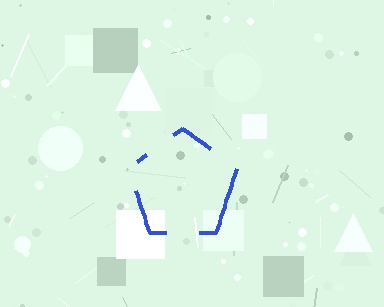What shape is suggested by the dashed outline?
The dashed outline suggests a pentagon.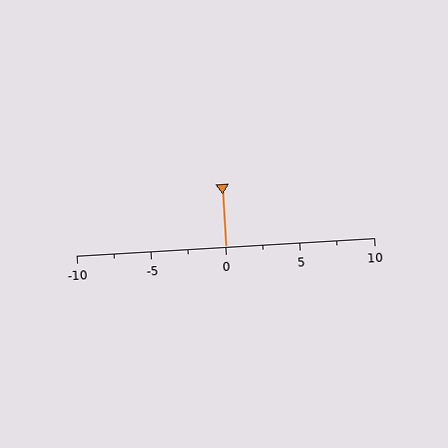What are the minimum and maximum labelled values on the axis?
The axis runs from -10 to 10.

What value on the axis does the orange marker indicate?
The marker indicates approximately 0.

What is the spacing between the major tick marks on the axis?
The major ticks are spaced 5 apart.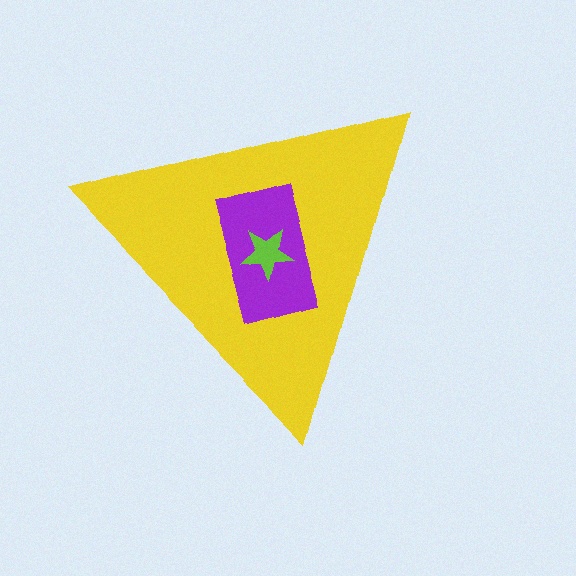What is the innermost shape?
The lime star.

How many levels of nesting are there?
3.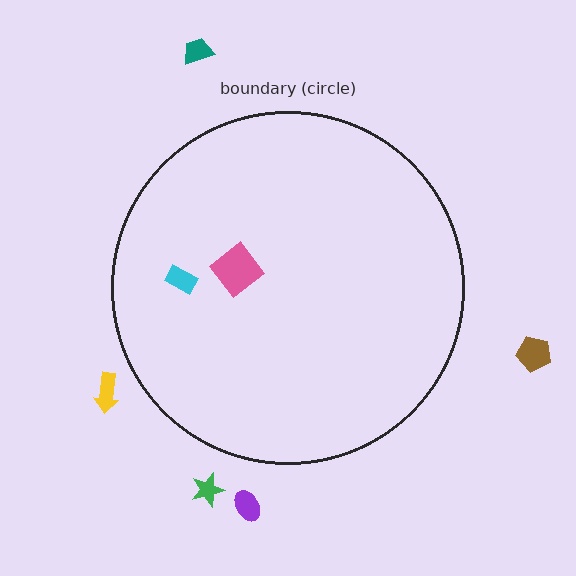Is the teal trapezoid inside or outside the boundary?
Outside.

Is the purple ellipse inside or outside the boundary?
Outside.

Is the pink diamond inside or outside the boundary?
Inside.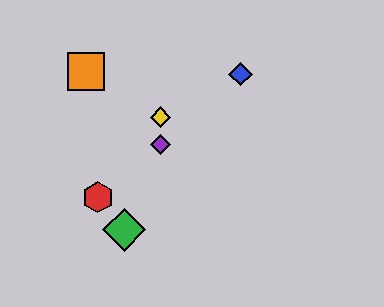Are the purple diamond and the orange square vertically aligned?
No, the purple diamond is at x≈161 and the orange square is at x≈86.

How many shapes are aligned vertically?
2 shapes (the yellow diamond, the purple diamond) are aligned vertically.